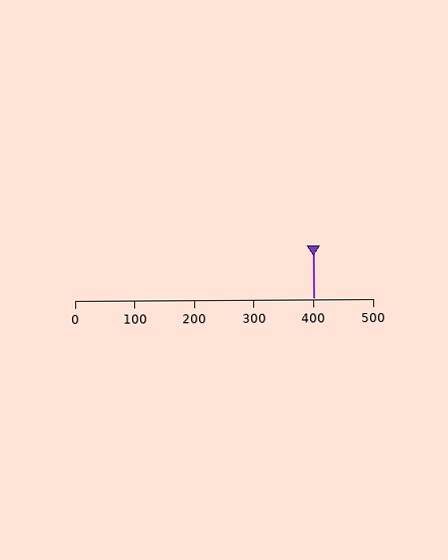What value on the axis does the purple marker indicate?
The marker indicates approximately 400.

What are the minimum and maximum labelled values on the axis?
The axis runs from 0 to 500.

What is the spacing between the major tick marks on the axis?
The major ticks are spaced 100 apart.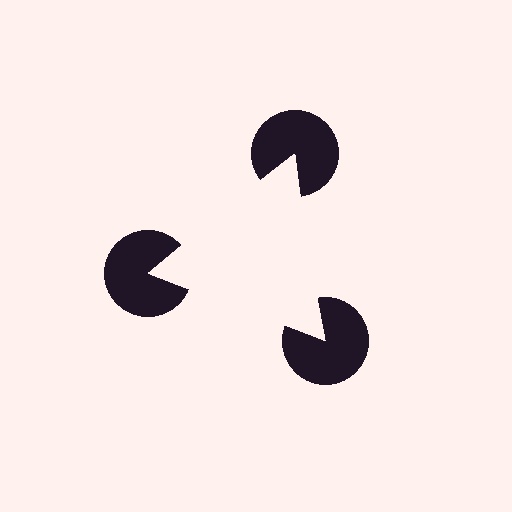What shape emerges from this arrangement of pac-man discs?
An illusory triangle — its edges are inferred from the aligned wedge cuts in the pac-man discs, not physically drawn.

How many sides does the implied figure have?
3 sides.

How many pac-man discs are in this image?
There are 3 — one at each vertex of the illusory triangle.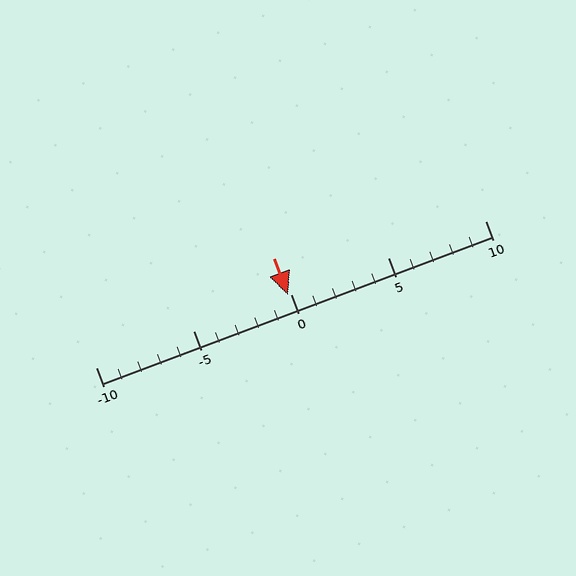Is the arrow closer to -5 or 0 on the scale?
The arrow is closer to 0.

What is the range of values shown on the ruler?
The ruler shows values from -10 to 10.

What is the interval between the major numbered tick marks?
The major tick marks are spaced 5 units apart.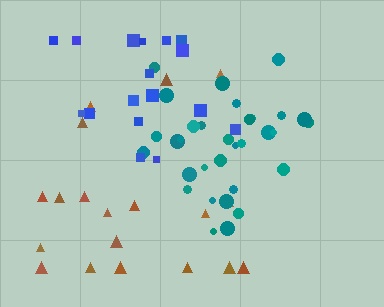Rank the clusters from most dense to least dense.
teal, blue, brown.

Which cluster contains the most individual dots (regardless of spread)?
Teal (32).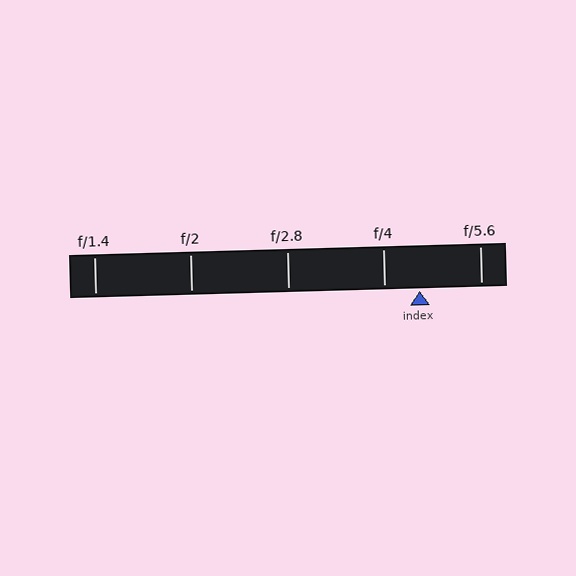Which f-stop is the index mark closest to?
The index mark is closest to f/4.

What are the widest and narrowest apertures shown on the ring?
The widest aperture shown is f/1.4 and the narrowest is f/5.6.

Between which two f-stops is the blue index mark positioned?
The index mark is between f/4 and f/5.6.